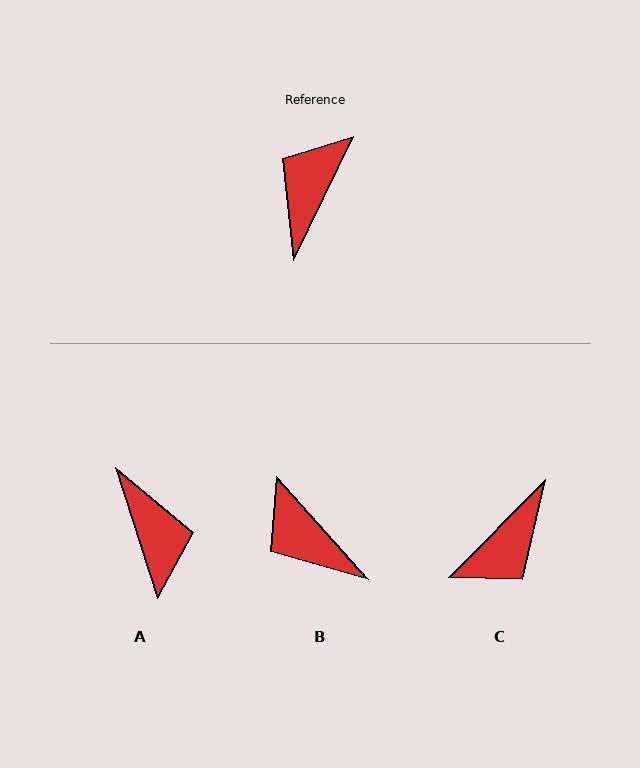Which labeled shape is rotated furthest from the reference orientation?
C, about 161 degrees away.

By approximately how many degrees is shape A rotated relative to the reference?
Approximately 136 degrees clockwise.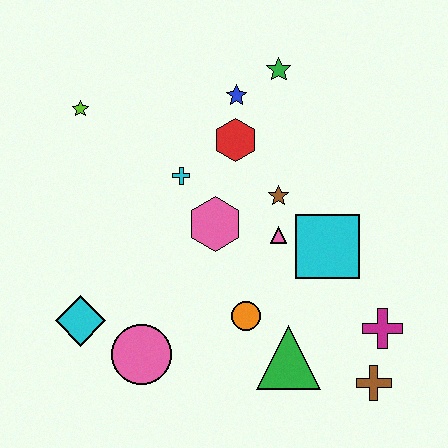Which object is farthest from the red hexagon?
The brown cross is farthest from the red hexagon.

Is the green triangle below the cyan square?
Yes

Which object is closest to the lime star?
The cyan cross is closest to the lime star.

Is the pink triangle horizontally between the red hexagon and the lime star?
No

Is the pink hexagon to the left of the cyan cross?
No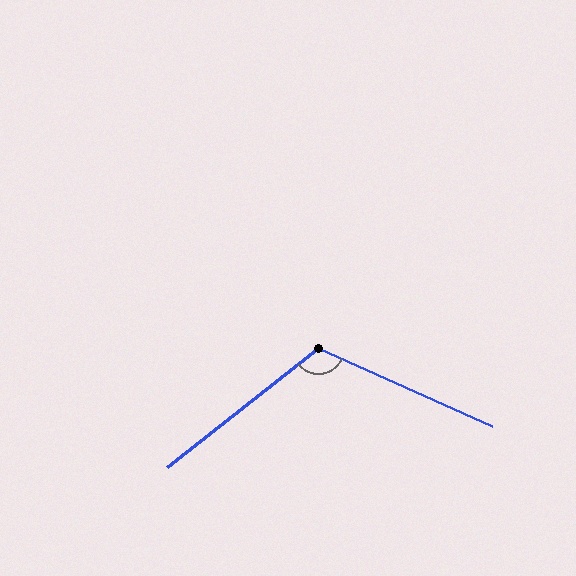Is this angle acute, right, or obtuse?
It is obtuse.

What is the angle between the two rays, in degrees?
Approximately 118 degrees.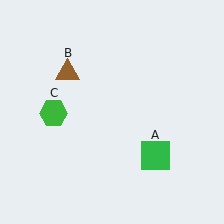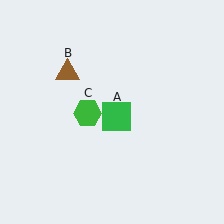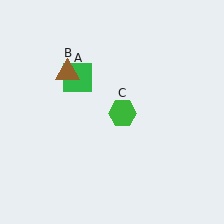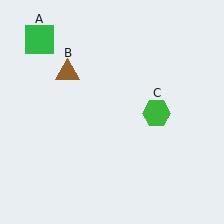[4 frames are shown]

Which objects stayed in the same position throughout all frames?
Brown triangle (object B) remained stationary.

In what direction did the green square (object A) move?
The green square (object A) moved up and to the left.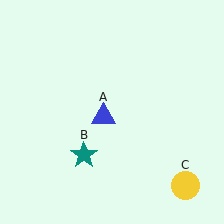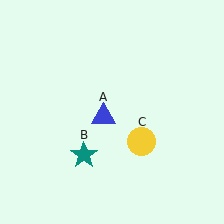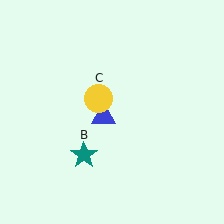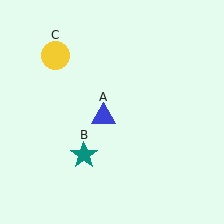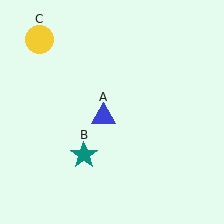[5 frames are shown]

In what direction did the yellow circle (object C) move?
The yellow circle (object C) moved up and to the left.